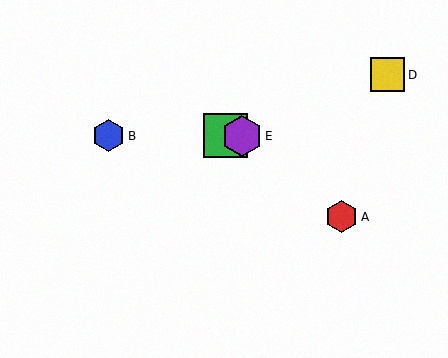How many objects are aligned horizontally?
3 objects (B, C, E) are aligned horizontally.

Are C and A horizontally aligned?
No, C is at y≈136 and A is at y≈217.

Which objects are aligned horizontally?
Objects B, C, E are aligned horizontally.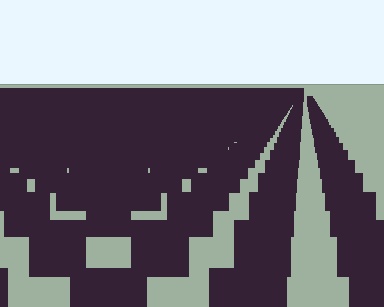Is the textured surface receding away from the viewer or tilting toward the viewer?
The surface is receding away from the viewer. Texture elements get smaller and denser toward the top.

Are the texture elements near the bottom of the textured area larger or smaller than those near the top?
Larger. Near the bottom, elements are closer to the viewer and appear at a bigger on-screen size.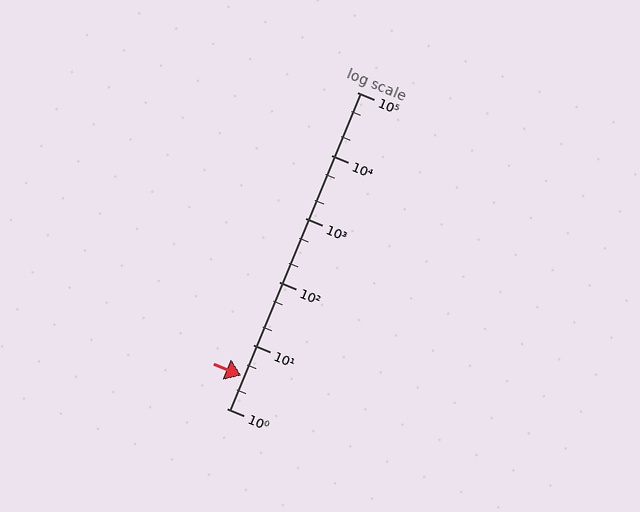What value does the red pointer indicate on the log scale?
The pointer indicates approximately 3.3.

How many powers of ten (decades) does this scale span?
The scale spans 5 decades, from 1 to 100000.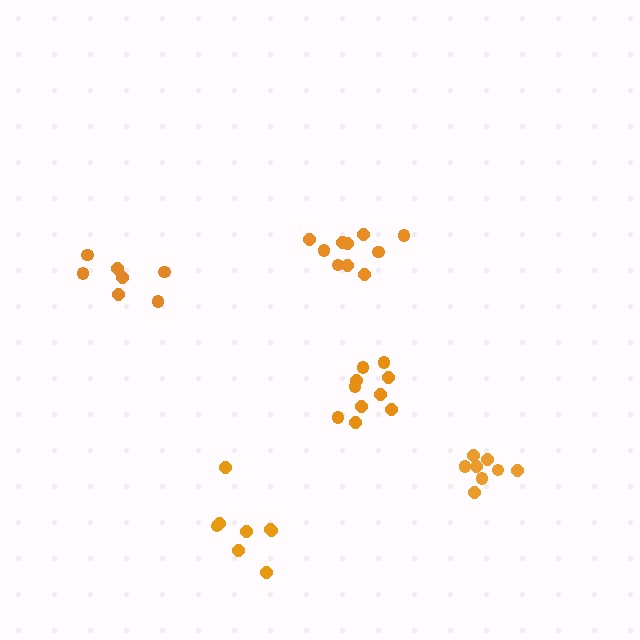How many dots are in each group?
Group 1: 10 dots, Group 2: 8 dots, Group 3: 7 dots, Group 4: 10 dots, Group 5: 8 dots (43 total).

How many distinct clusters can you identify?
There are 5 distinct clusters.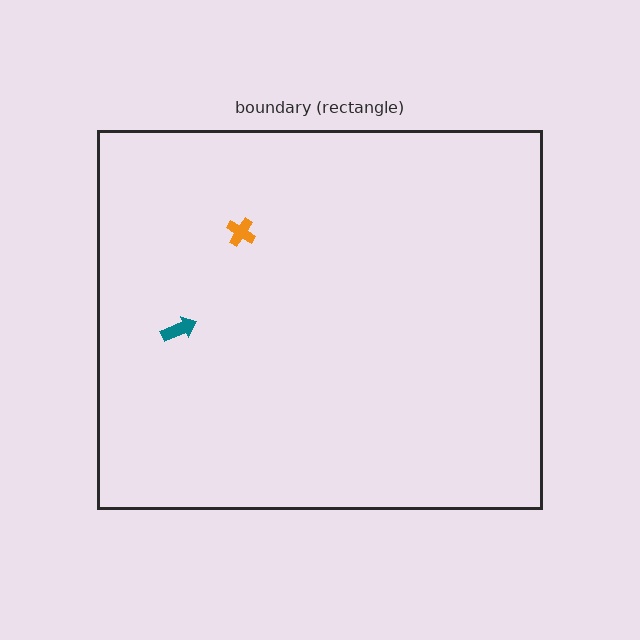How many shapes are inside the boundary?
2 inside, 0 outside.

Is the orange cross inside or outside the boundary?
Inside.